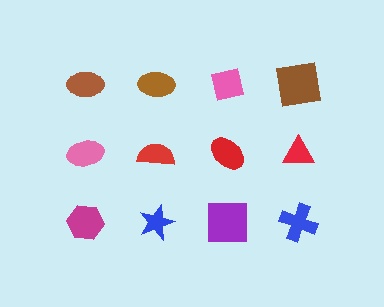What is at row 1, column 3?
A pink square.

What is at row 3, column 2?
A blue star.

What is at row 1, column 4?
A brown square.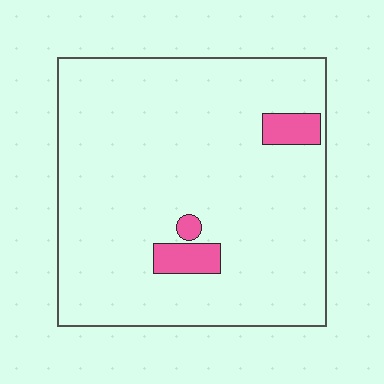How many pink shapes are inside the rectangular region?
3.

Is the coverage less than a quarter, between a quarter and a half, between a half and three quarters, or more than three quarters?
Less than a quarter.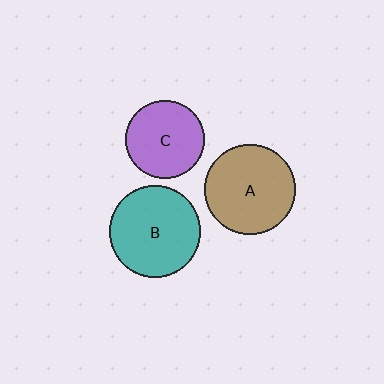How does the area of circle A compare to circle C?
Approximately 1.3 times.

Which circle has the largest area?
Circle B (teal).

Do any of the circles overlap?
No, none of the circles overlap.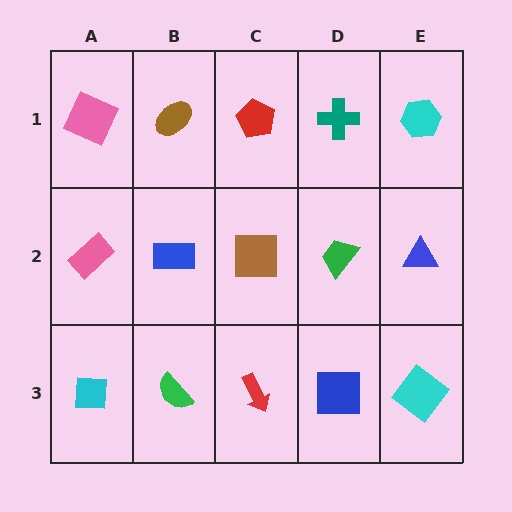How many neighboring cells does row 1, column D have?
3.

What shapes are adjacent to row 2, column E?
A cyan hexagon (row 1, column E), a cyan diamond (row 3, column E), a green trapezoid (row 2, column D).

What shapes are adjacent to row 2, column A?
A pink square (row 1, column A), a cyan square (row 3, column A), a blue rectangle (row 2, column B).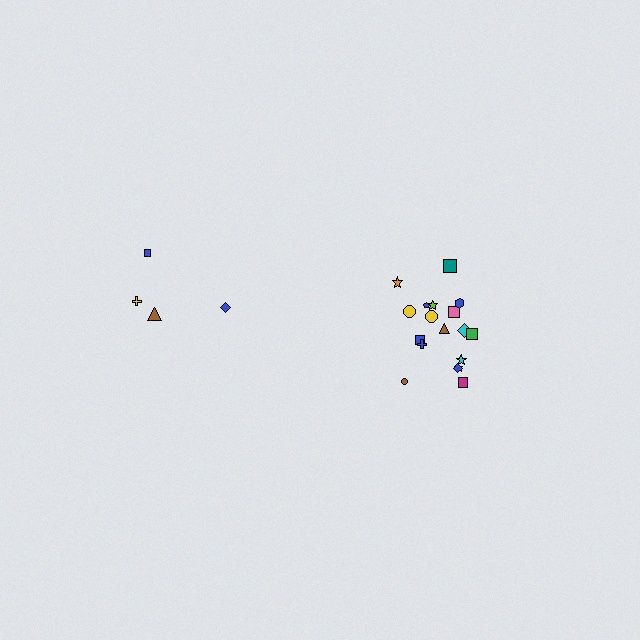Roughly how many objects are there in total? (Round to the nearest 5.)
Roughly 20 objects in total.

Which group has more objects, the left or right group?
The right group.